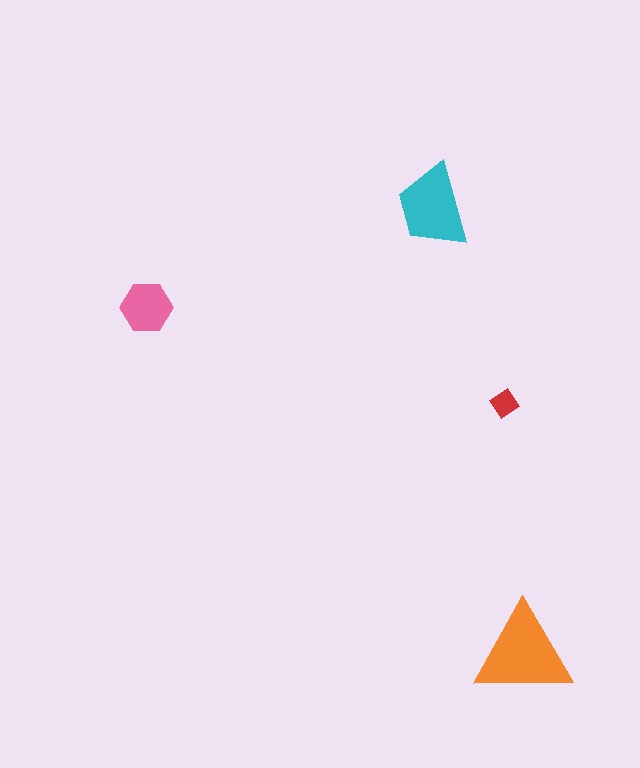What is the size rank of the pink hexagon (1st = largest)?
3rd.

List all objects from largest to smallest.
The orange triangle, the cyan trapezoid, the pink hexagon, the red diamond.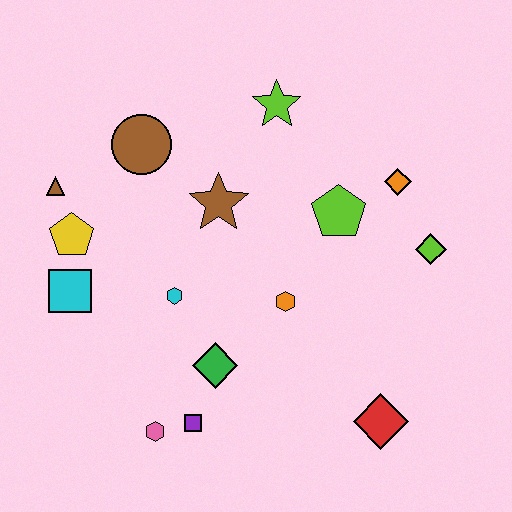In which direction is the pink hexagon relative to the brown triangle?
The pink hexagon is below the brown triangle.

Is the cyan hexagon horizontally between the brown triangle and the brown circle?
No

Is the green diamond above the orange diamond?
No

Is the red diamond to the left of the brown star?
No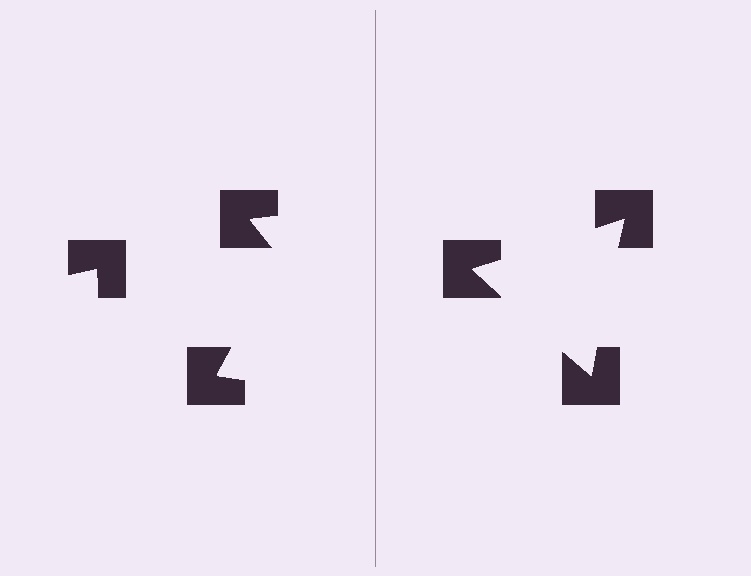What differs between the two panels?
The notched squares are positioned identically on both sides; only the wedge orientations differ. On the right they align to a triangle; on the left they are misaligned.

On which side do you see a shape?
An illusory triangle appears on the right side. On the left side the wedge cuts are rotated, so no coherent shape forms.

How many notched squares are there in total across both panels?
6 — 3 on each side.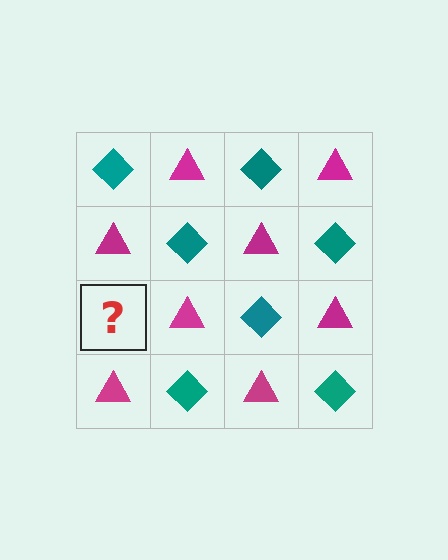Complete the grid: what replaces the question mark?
The question mark should be replaced with a teal diamond.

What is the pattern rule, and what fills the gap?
The rule is that it alternates teal diamond and magenta triangle in a checkerboard pattern. The gap should be filled with a teal diamond.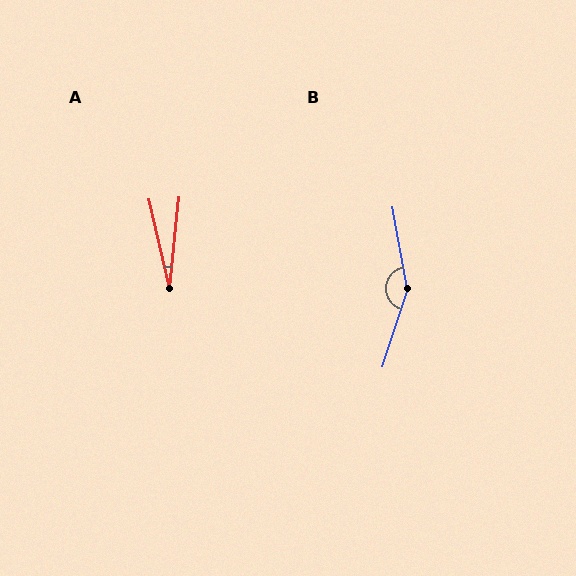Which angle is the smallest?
A, at approximately 19 degrees.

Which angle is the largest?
B, at approximately 152 degrees.